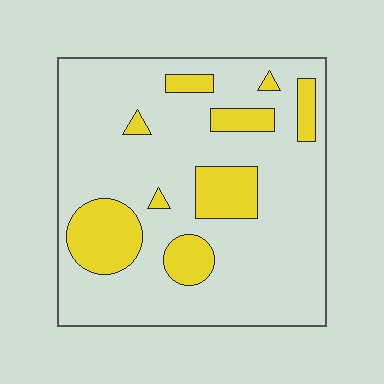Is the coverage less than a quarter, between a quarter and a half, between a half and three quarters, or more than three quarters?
Less than a quarter.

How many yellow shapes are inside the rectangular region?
9.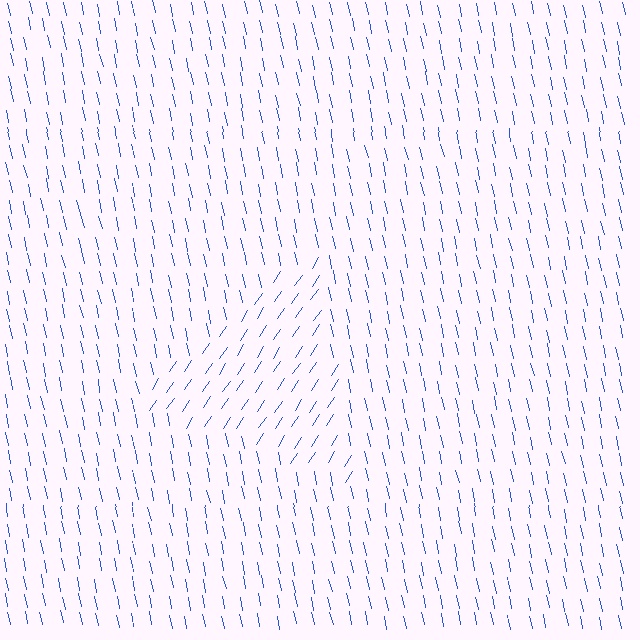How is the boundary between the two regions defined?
The boundary is defined purely by a change in line orientation (approximately 45 degrees difference). All lines are the same color and thickness.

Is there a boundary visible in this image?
Yes, there is a texture boundary formed by a change in line orientation.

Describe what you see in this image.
The image is filled with small blue line segments. A triangle region in the image has lines oriented differently from the surrounding lines, creating a visible texture boundary.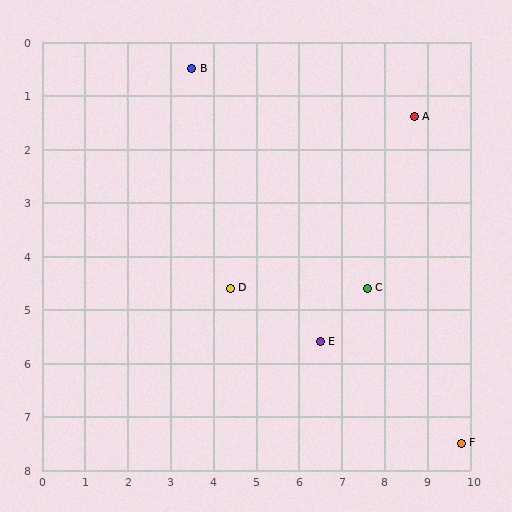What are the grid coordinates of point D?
Point D is at approximately (4.4, 4.6).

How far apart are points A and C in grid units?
Points A and C are about 3.4 grid units apart.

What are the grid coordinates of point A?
Point A is at approximately (8.7, 1.4).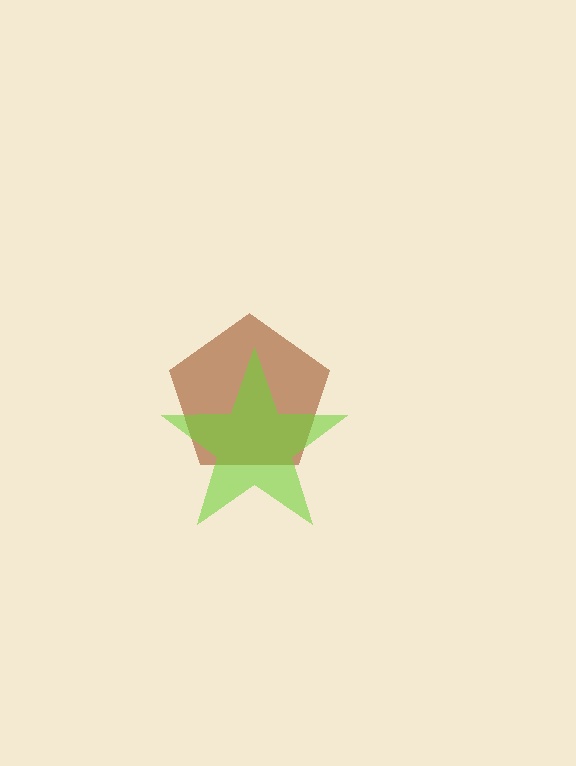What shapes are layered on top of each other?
The layered shapes are: a brown pentagon, a lime star.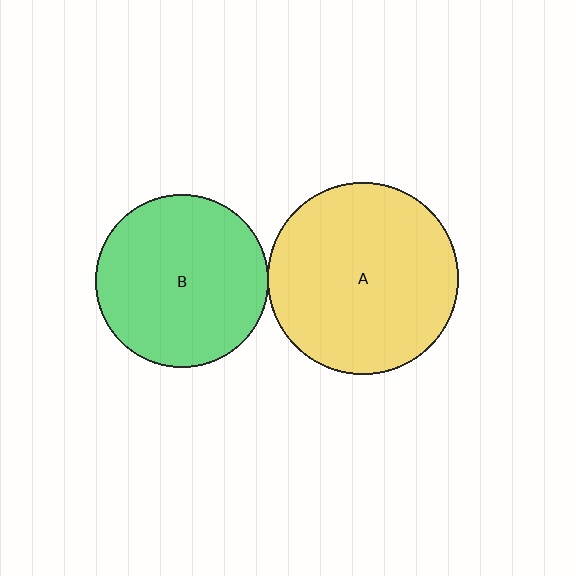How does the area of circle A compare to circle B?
Approximately 1.2 times.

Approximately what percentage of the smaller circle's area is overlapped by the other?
Approximately 5%.